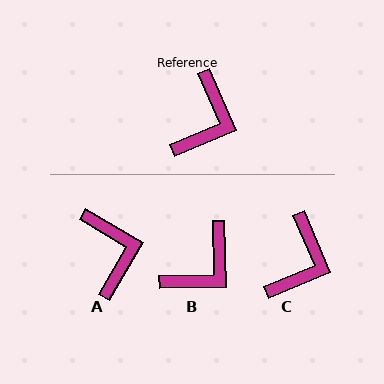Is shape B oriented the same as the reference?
No, it is off by about 22 degrees.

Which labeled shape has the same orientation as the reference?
C.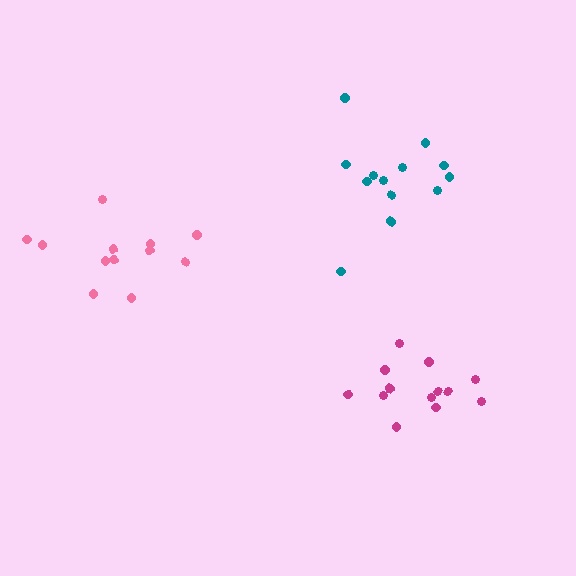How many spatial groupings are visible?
There are 3 spatial groupings.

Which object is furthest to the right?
The magenta cluster is rightmost.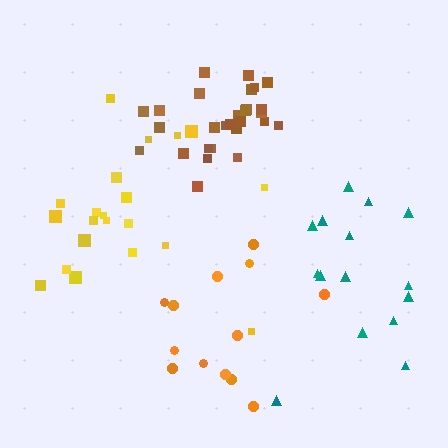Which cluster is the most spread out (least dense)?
Yellow.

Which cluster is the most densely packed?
Brown.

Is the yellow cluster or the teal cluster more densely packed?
Teal.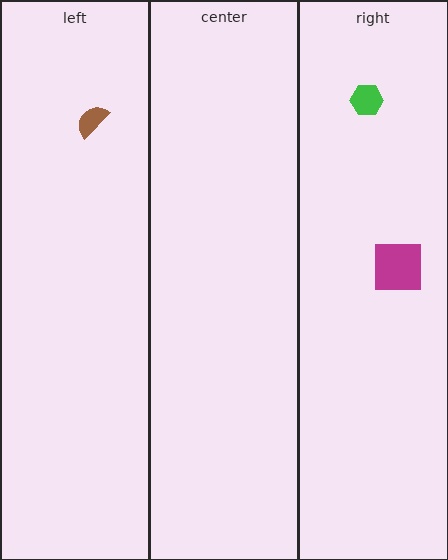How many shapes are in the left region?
1.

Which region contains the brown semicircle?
The left region.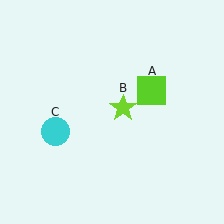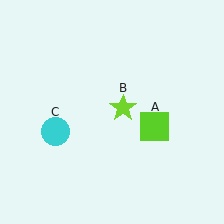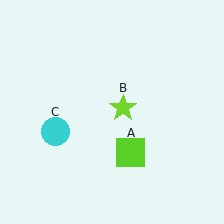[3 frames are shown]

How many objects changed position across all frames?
1 object changed position: lime square (object A).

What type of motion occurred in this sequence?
The lime square (object A) rotated clockwise around the center of the scene.